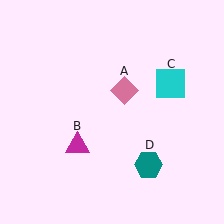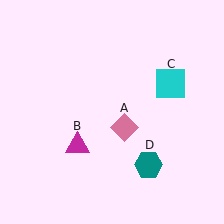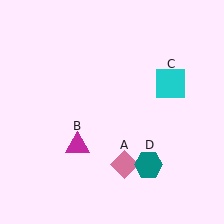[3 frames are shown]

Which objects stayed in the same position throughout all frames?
Magenta triangle (object B) and cyan square (object C) and teal hexagon (object D) remained stationary.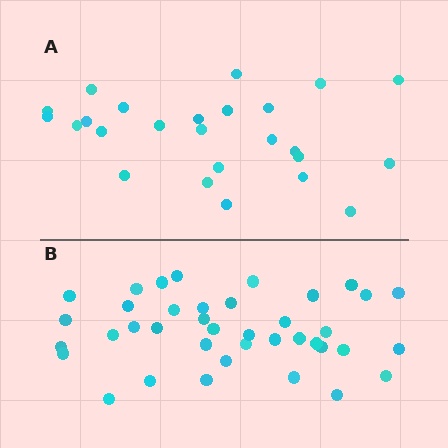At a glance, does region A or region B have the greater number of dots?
Region B (the bottom region) has more dots.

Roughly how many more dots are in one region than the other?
Region B has approximately 15 more dots than region A.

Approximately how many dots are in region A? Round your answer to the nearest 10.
About 20 dots. (The exact count is 25, which rounds to 20.)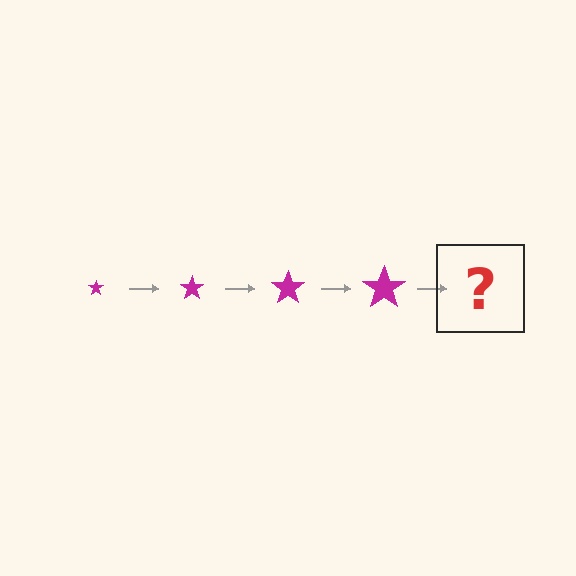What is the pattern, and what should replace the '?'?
The pattern is that the star gets progressively larger each step. The '?' should be a magenta star, larger than the previous one.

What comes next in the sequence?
The next element should be a magenta star, larger than the previous one.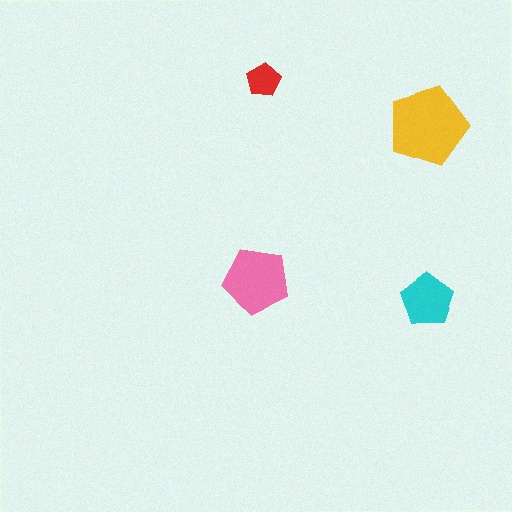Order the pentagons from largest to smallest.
the yellow one, the pink one, the cyan one, the red one.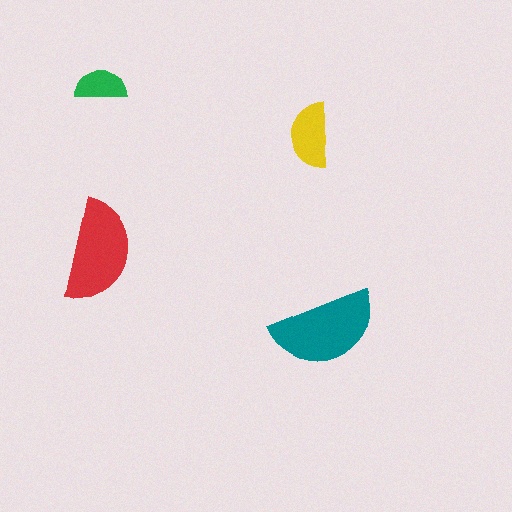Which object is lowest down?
The teal semicircle is bottommost.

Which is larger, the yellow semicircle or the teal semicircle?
The teal one.